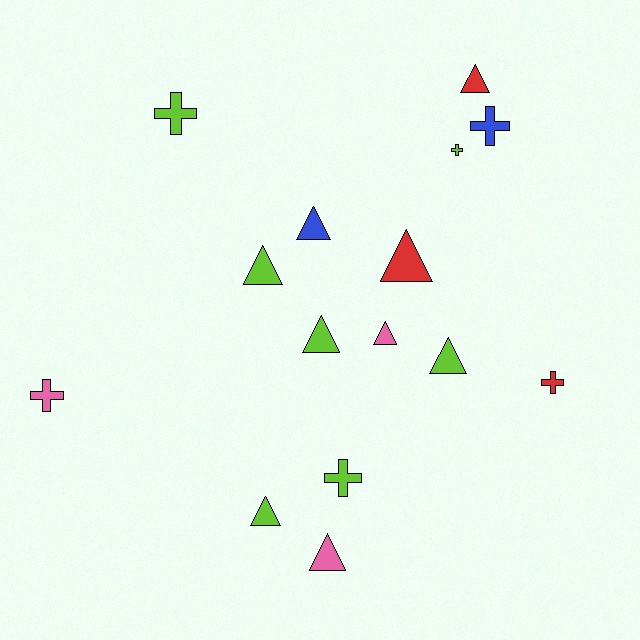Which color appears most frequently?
Lime, with 7 objects.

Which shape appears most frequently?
Triangle, with 9 objects.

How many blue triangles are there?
There is 1 blue triangle.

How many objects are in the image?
There are 15 objects.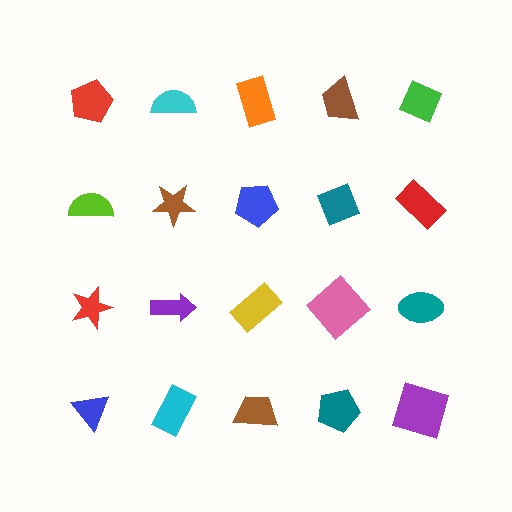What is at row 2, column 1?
A lime semicircle.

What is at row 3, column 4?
A pink diamond.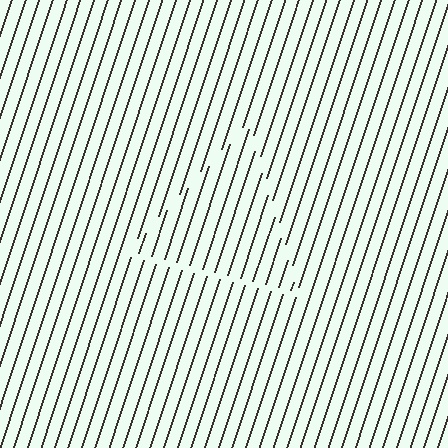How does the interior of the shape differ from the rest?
The interior of the shape contains the same grating, shifted by half a period — the contour is defined by the phase discontinuity where line-ends from the inner and outer gratings abut.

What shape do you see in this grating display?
An illusory triangle. The interior of the shape contains the same grating, shifted by half a period — the contour is defined by the phase discontinuity where line-ends from the inner and outer gratings abut.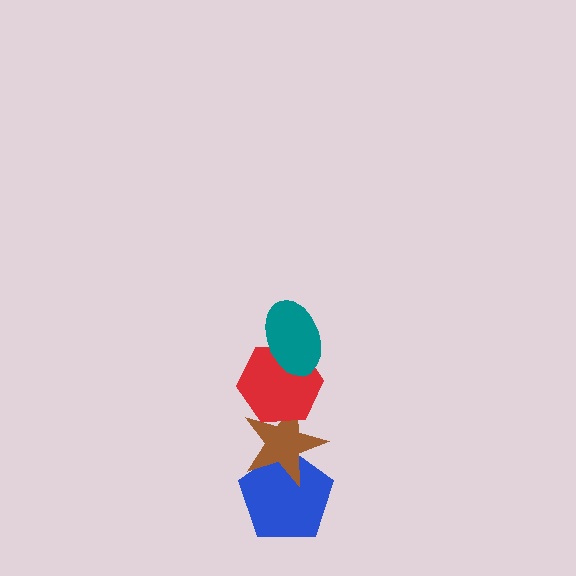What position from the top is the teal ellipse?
The teal ellipse is 1st from the top.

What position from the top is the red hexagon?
The red hexagon is 2nd from the top.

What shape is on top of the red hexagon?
The teal ellipse is on top of the red hexagon.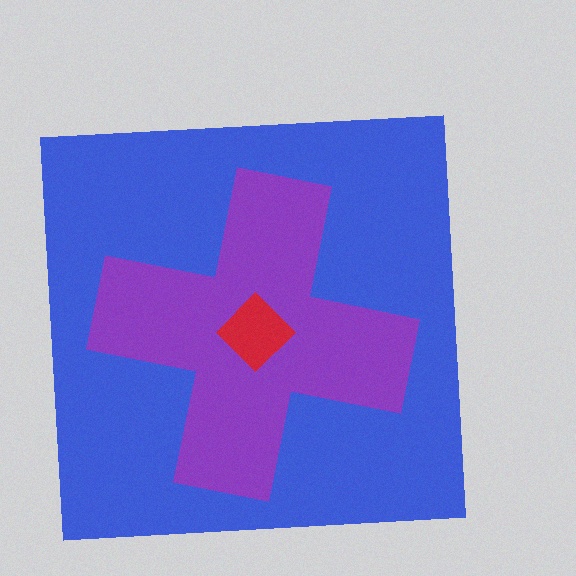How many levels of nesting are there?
3.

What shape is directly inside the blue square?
The purple cross.